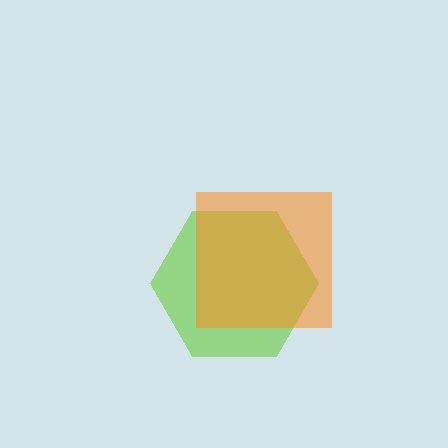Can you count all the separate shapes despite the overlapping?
Yes, there are 2 separate shapes.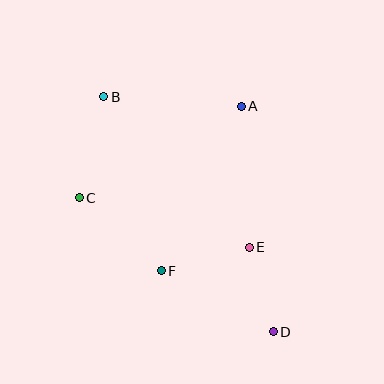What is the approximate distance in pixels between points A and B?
The distance between A and B is approximately 138 pixels.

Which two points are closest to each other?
Points D and E are closest to each other.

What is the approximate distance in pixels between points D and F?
The distance between D and F is approximately 128 pixels.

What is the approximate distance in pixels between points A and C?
The distance between A and C is approximately 186 pixels.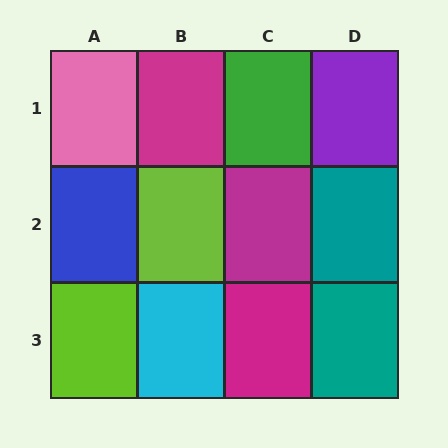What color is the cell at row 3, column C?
Magenta.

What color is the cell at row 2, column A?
Blue.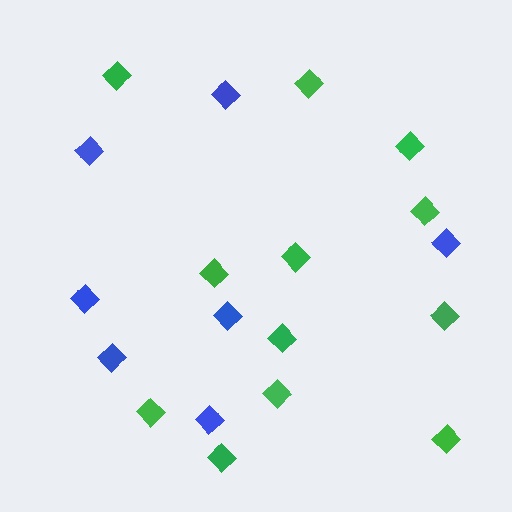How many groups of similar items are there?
There are 2 groups: one group of blue diamonds (7) and one group of green diamonds (12).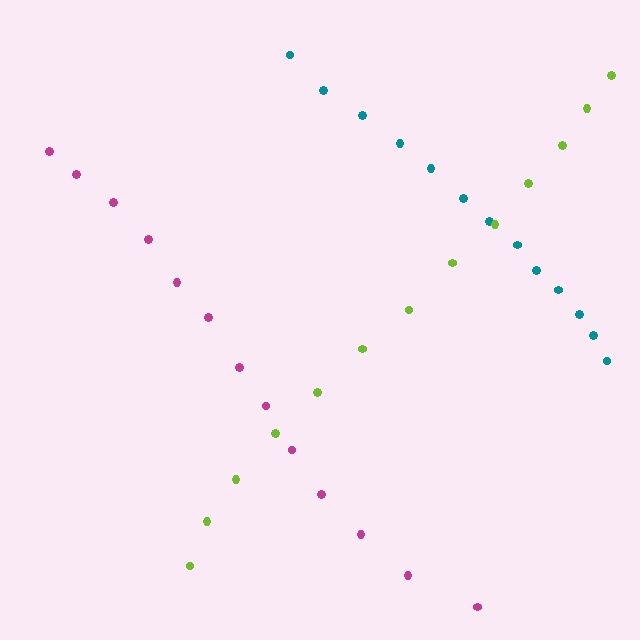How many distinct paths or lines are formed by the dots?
There are 3 distinct paths.